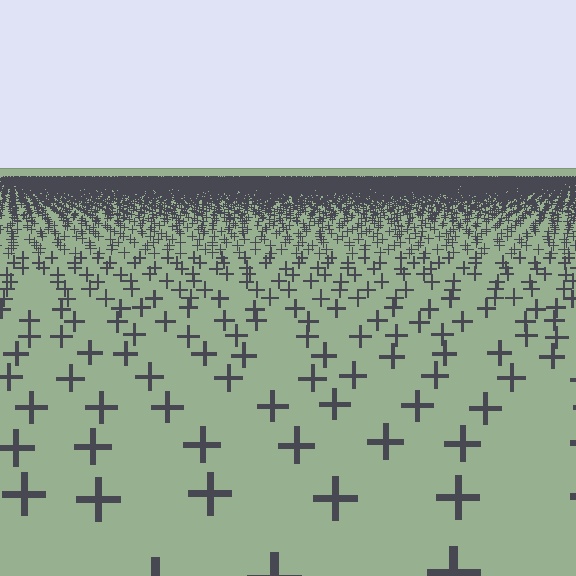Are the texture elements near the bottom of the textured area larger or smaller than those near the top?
Larger. Near the bottom, elements are closer to the viewer and appear at a bigger on-screen size.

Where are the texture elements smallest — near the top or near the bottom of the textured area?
Near the top.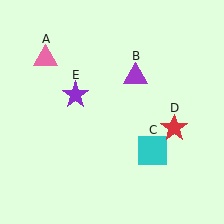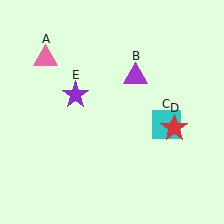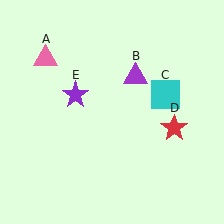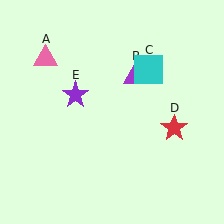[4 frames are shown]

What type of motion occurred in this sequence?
The cyan square (object C) rotated counterclockwise around the center of the scene.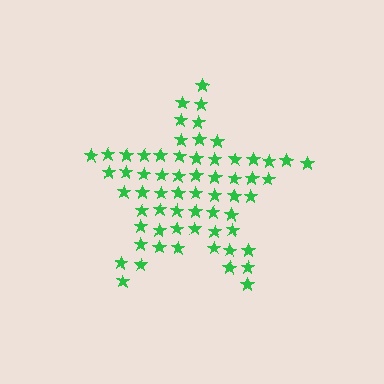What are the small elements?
The small elements are stars.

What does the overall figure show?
The overall figure shows a star.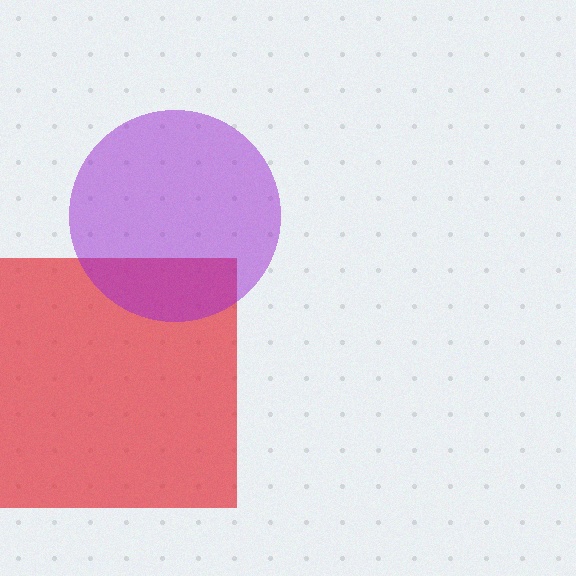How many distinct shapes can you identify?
There are 2 distinct shapes: a red square, a purple circle.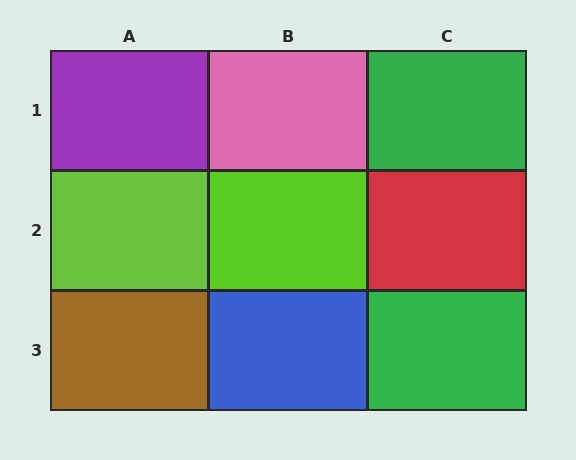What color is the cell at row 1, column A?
Purple.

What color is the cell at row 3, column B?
Blue.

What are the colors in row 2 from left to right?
Lime, lime, red.